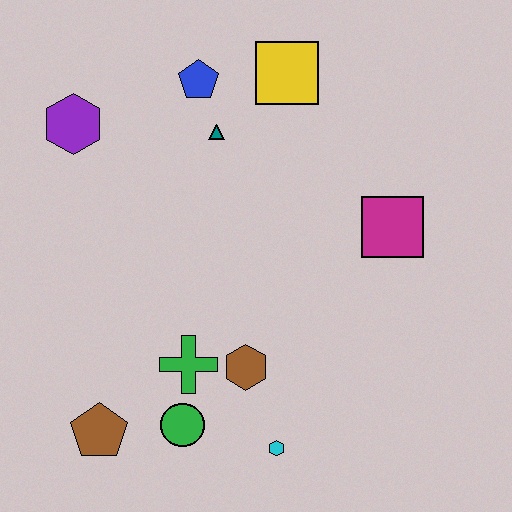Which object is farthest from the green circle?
The yellow square is farthest from the green circle.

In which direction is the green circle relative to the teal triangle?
The green circle is below the teal triangle.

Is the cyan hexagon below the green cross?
Yes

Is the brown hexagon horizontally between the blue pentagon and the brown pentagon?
No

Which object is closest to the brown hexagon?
The green cross is closest to the brown hexagon.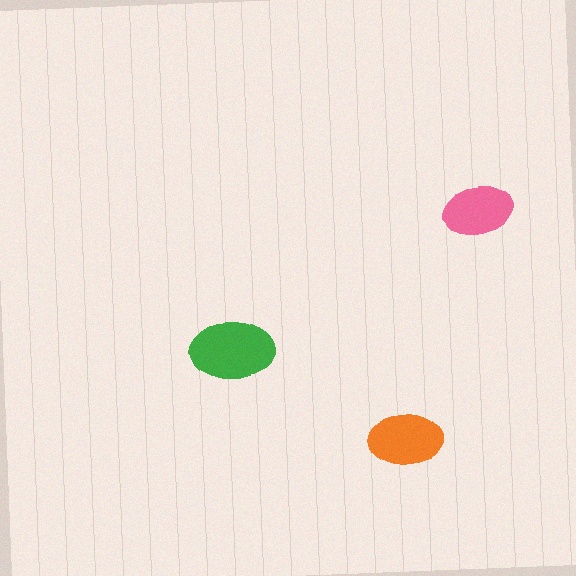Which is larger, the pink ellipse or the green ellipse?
The green one.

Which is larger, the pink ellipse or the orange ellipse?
The orange one.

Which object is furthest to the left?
The green ellipse is leftmost.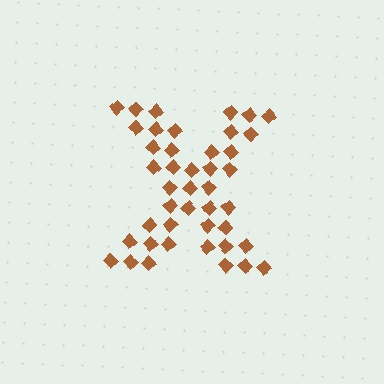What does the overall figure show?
The overall figure shows the letter X.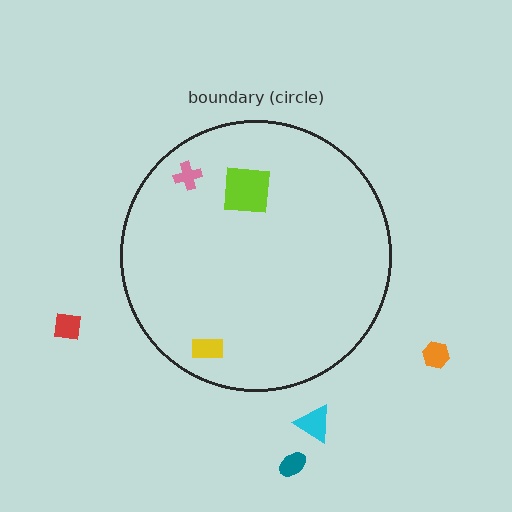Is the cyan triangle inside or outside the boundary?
Outside.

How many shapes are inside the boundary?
3 inside, 4 outside.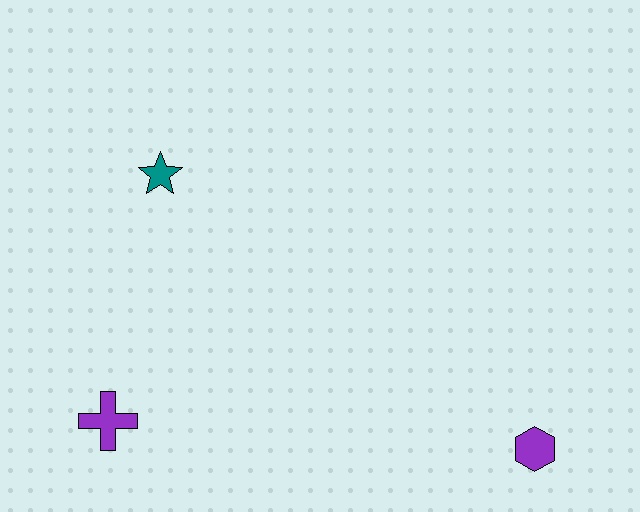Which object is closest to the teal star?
The purple cross is closest to the teal star.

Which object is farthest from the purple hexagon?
The teal star is farthest from the purple hexagon.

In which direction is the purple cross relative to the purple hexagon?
The purple cross is to the left of the purple hexagon.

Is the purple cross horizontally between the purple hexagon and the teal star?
No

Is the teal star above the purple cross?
Yes